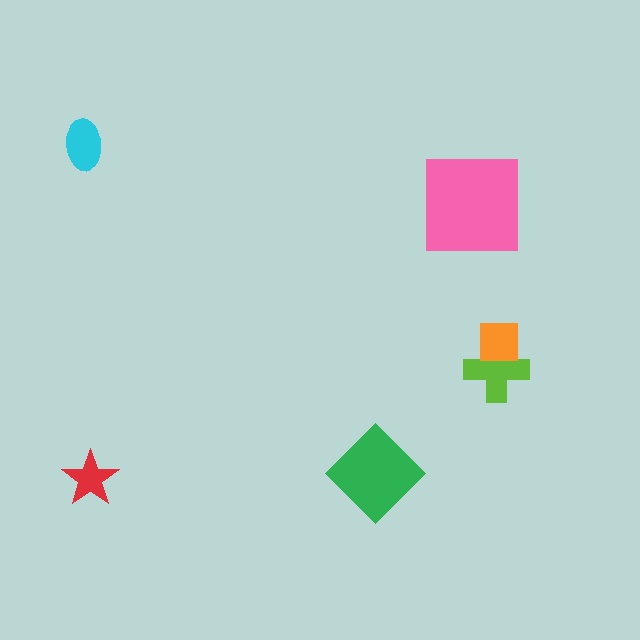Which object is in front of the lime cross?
The orange square is in front of the lime cross.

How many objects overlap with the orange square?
1 object overlaps with the orange square.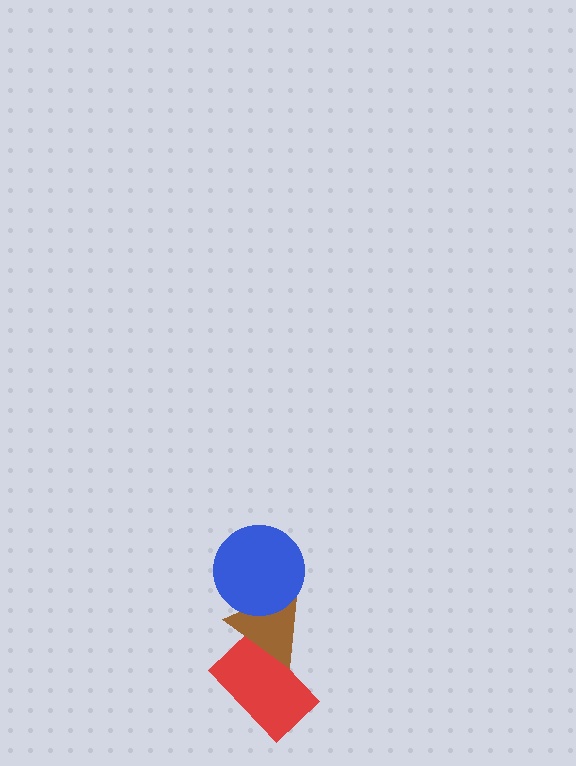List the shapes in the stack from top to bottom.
From top to bottom: the blue circle, the brown triangle, the red rectangle.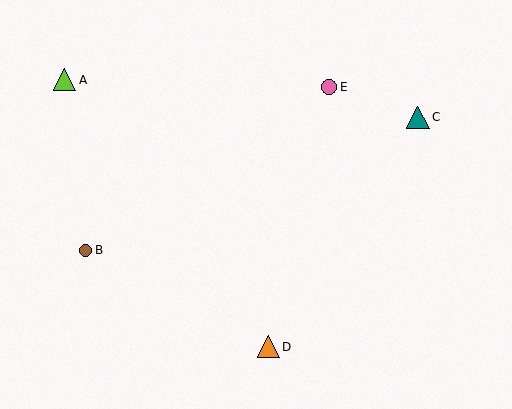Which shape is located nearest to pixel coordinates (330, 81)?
The pink circle (labeled E) at (329, 87) is nearest to that location.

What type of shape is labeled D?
Shape D is an orange triangle.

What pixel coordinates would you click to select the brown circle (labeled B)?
Click at (85, 250) to select the brown circle B.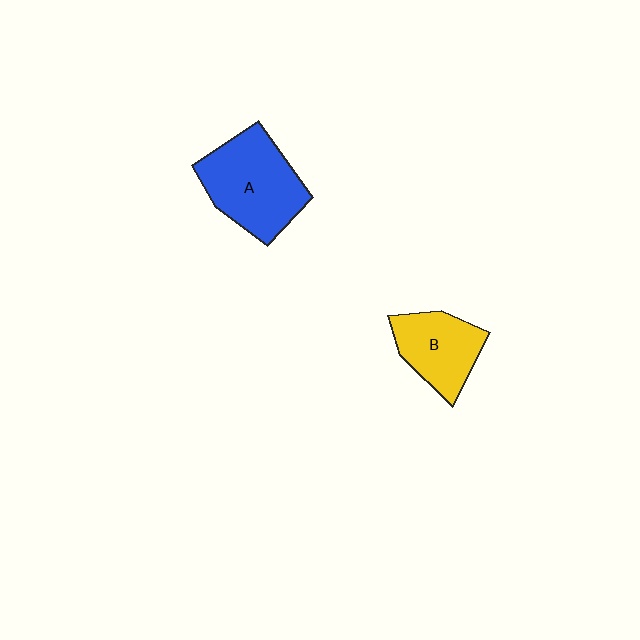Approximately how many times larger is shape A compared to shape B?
Approximately 1.4 times.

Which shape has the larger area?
Shape A (blue).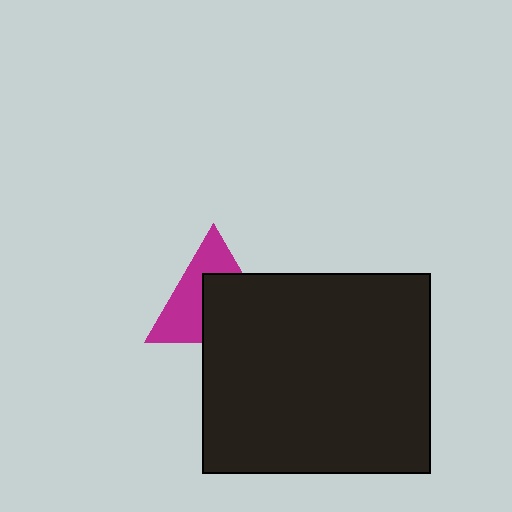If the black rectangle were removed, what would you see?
You would see the complete magenta triangle.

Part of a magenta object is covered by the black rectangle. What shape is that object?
It is a triangle.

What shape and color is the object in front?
The object in front is a black rectangle.